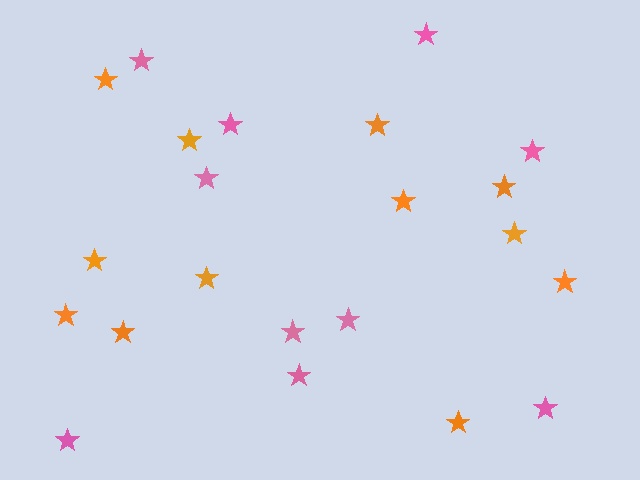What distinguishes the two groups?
There are 2 groups: one group of pink stars (10) and one group of orange stars (12).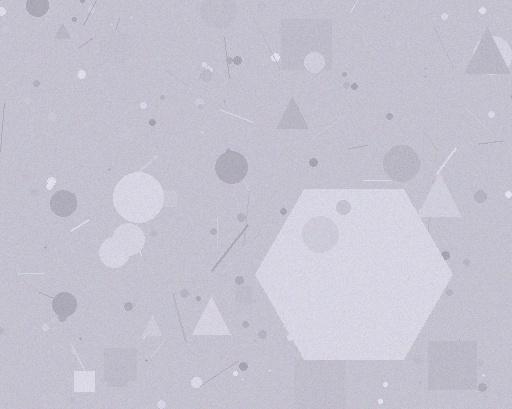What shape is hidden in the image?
A hexagon is hidden in the image.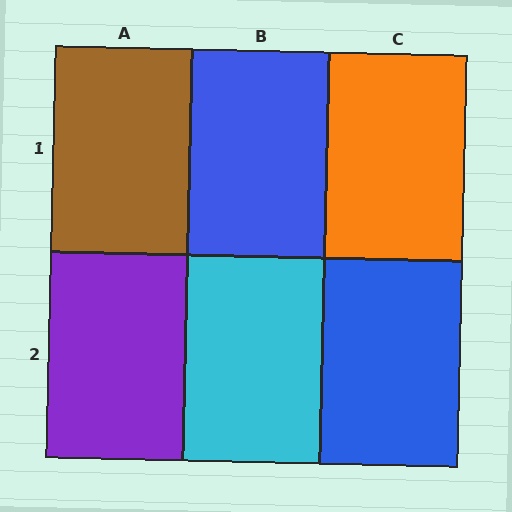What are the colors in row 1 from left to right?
Brown, blue, orange.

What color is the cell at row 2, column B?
Cyan.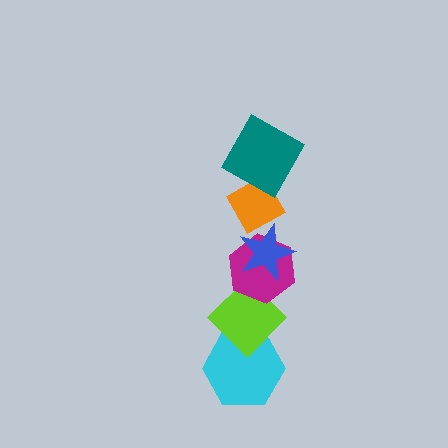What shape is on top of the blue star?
The orange diamond is on top of the blue star.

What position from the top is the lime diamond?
The lime diamond is 5th from the top.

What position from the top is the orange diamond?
The orange diamond is 2nd from the top.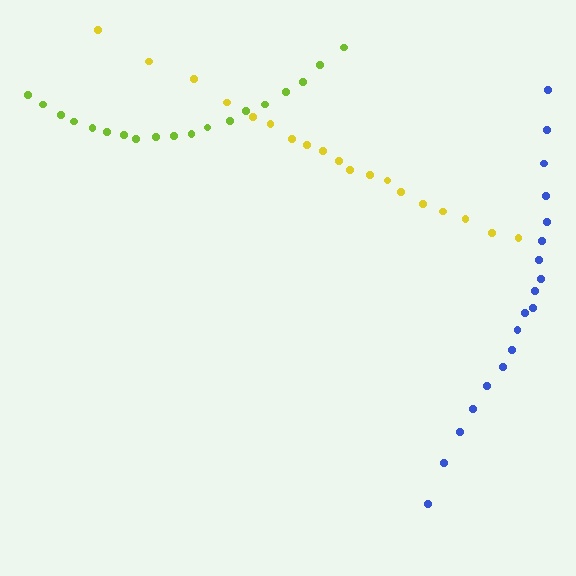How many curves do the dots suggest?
There are 3 distinct paths.